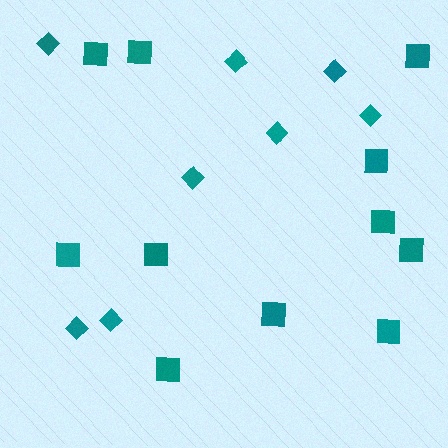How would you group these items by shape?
There are 2 groups: one group of diamonds (8) and one group of squares (11).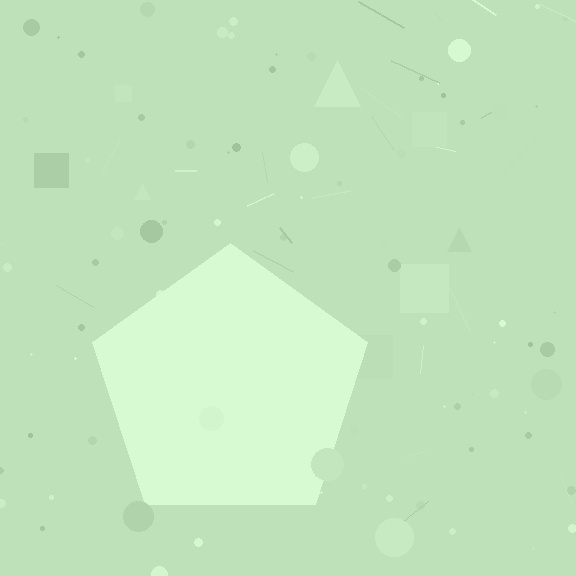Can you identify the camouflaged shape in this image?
The camouflaged shape is a pentagon.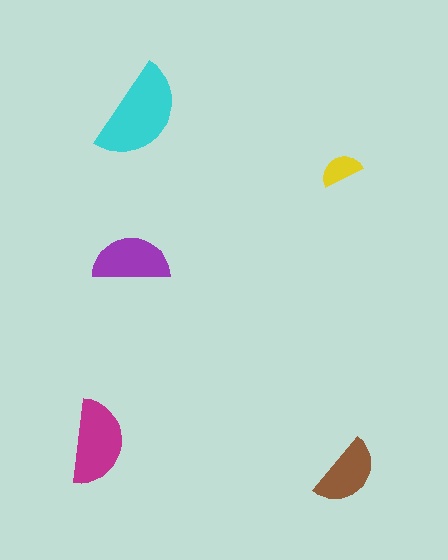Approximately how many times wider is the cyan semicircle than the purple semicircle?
About 1.5 times wider.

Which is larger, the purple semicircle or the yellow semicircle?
The purple one.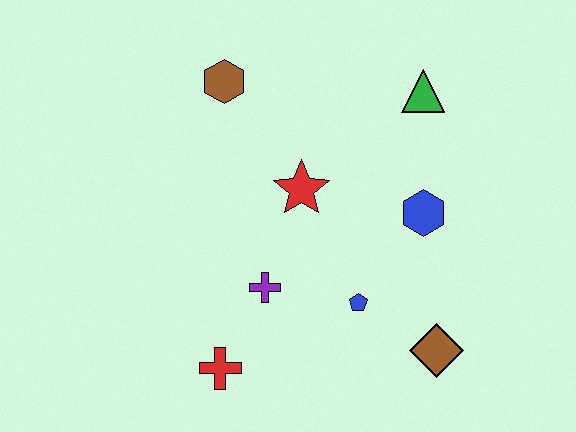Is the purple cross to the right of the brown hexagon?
Yes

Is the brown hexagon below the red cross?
No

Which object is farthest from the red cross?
The green triangle is farthest from the red cross.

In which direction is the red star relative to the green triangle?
The red star is to the left of the green triangle.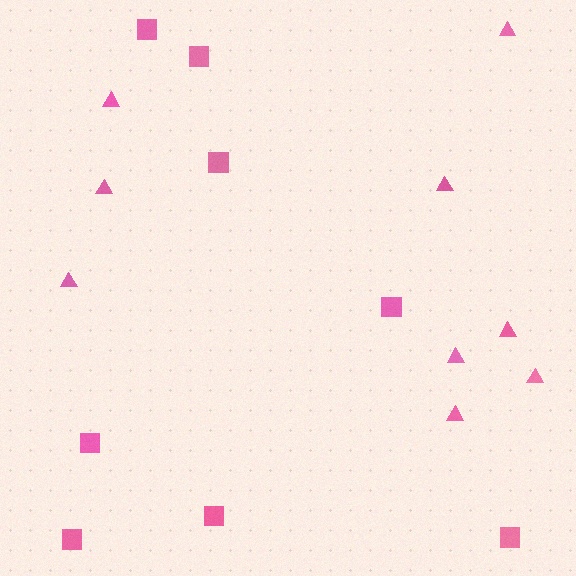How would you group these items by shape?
There are 2 groups: one group of triangles (9) and one group of squares (8).